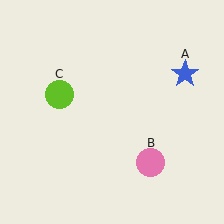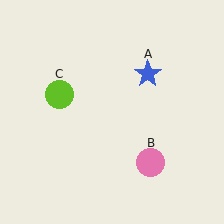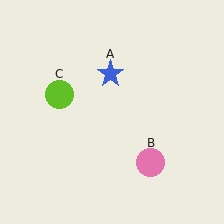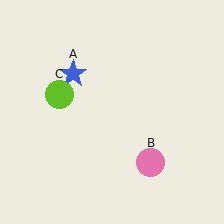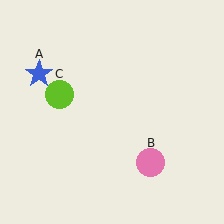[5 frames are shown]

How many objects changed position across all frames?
1 object changed position: blue star (object A).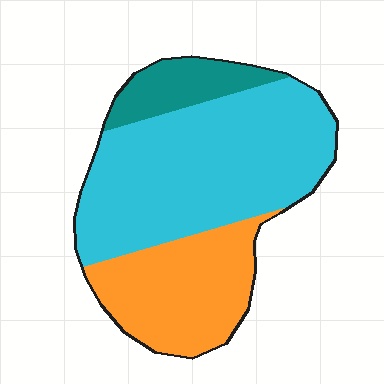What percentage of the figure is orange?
Orange covers about 30% of the figure.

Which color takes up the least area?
Teal, at roughly 10%.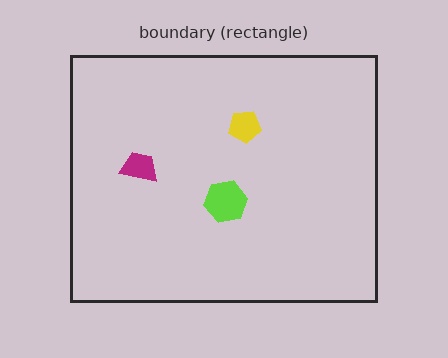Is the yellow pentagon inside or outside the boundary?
Inside.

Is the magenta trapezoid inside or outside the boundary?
Inside.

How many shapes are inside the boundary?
3 inside, 0 outside.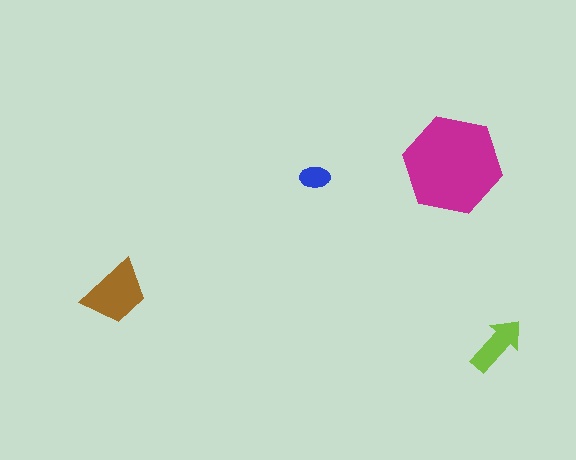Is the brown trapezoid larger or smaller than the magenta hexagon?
Smaller.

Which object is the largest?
The magenta hexagon.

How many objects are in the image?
There are 4 objects in the image.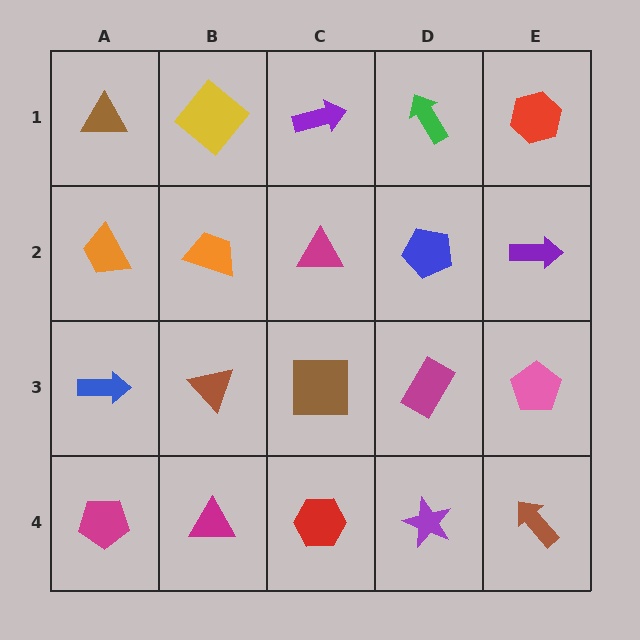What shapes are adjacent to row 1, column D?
A blue pentagon (row 2, column D), a purple arrow (row 1, column C), a red hexagon (row 1, column E).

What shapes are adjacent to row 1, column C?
A magenta triangle (row 2, column C), a yellow diamond (row 1, column B), a green arrow (row 1, column D).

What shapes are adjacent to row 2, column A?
A brown triangle (row 1, column A), a blue arrow (row 3, column A), an orange trapezoid (row 2, column B).